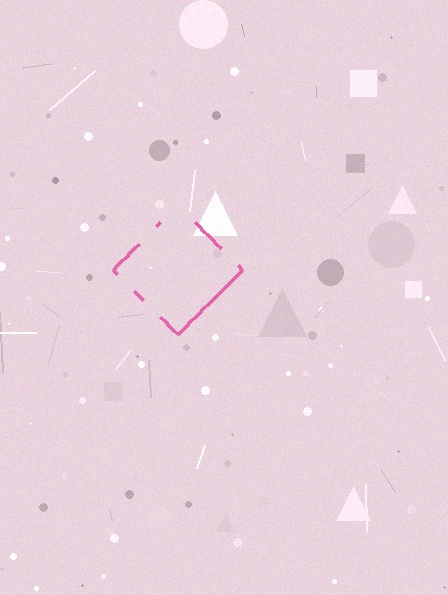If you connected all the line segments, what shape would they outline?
They would outline a diamond.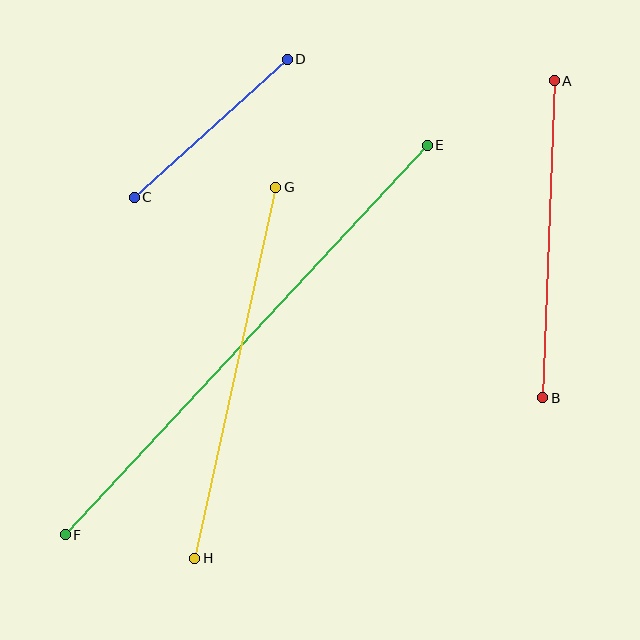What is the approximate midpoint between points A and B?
The midpoint is at approximately (548, 239) pixels.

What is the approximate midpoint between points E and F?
The midpoint is at approximately (246, 340) pixels.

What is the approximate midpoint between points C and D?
The midpoint is at approximately (211, 128) pixels.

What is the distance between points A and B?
The distance is approximately 317 pixels.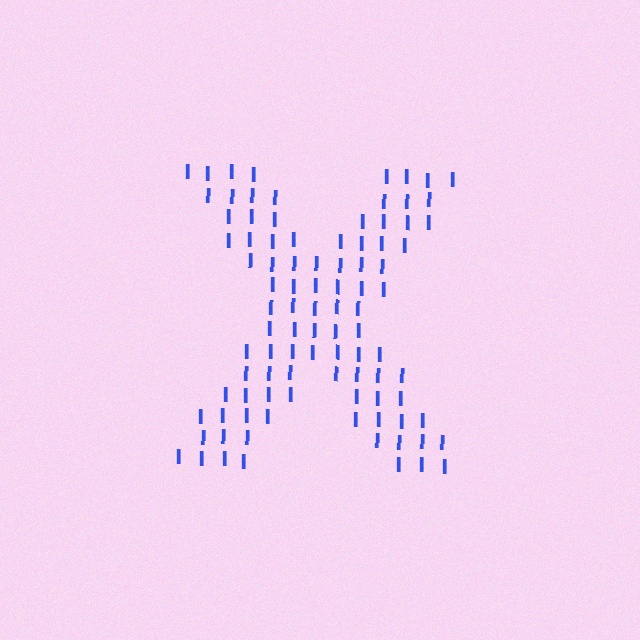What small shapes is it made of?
It is made of small letter I's.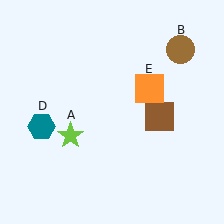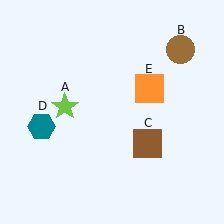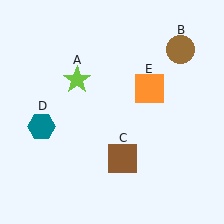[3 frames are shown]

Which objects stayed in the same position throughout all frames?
Brown circle (object B) and teal hexagon (object D) and orange square (object E) remained stationary.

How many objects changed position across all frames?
2 objects changed position: lime star (object A), brown square (object C).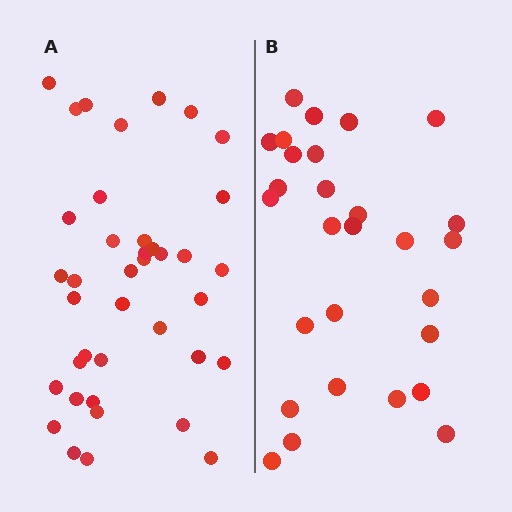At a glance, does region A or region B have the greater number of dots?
Region A (the left region) has more dots.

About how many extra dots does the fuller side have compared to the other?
Region A has roughly 12 or so more dots than region B.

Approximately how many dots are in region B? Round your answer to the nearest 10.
About 30 dots. (The exact count is 28, which rounds to 30.)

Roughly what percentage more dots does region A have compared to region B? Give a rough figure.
About 40% more.